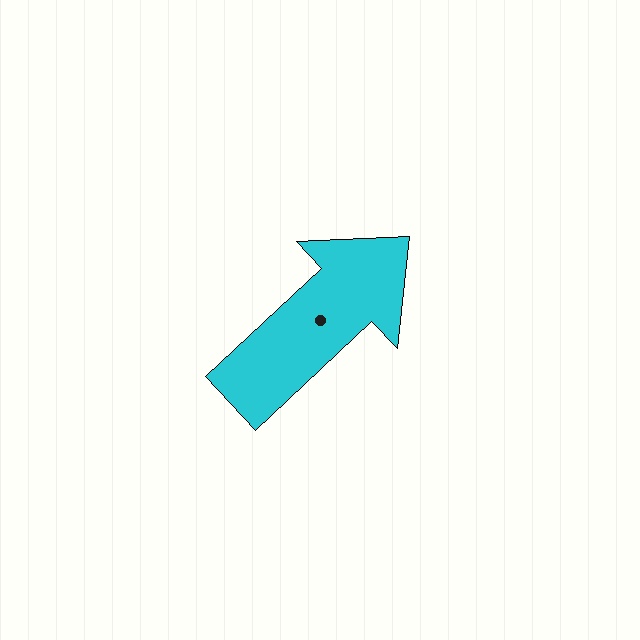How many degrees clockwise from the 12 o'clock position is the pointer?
Approximately 47 degrees.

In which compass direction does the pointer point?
Northeast.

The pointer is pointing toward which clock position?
Roughly 2 o'clock.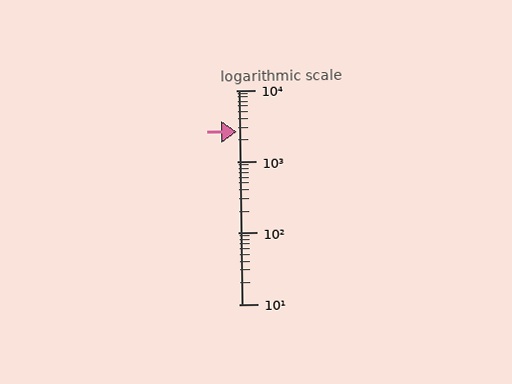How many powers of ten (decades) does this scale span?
The scale spans 3 decades, from 10 to 10000.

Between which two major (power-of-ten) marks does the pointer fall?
The pointer is between 1000 and 10000.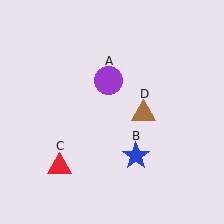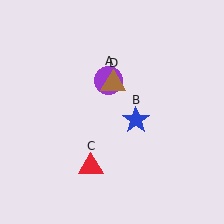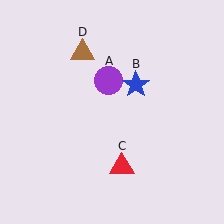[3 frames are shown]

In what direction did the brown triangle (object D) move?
The brown triangle (object D) moved up and to the left.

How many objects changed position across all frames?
3 objects changed position: blue star (object B), red triangle (object C), brown triangle (object D).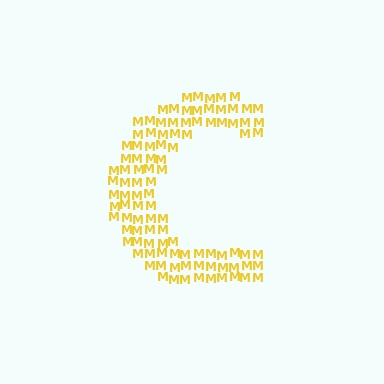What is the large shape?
The large shape is the letter C.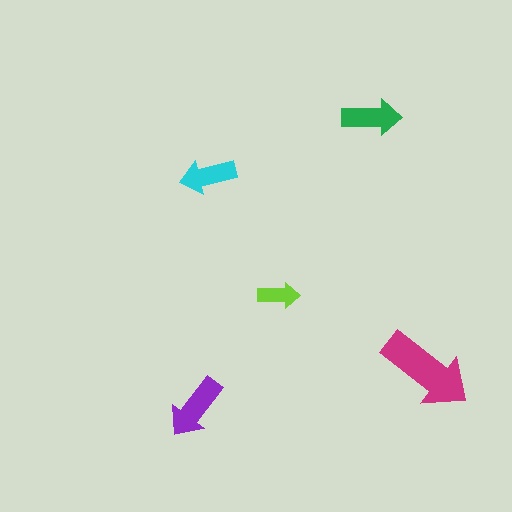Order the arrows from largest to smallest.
the magenta one, the purple one, the green one, the cyan one, the lime one.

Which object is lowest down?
The purple arrow is bottommost.